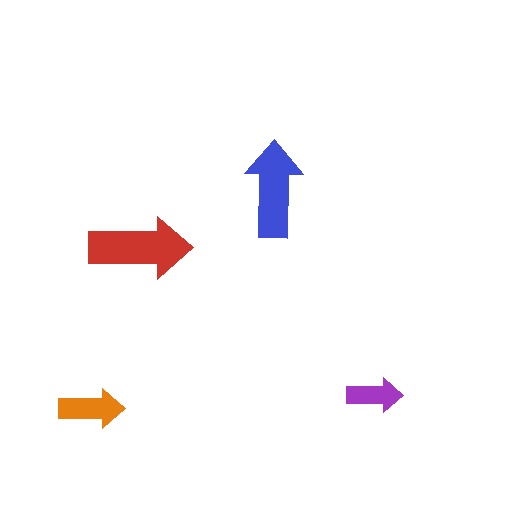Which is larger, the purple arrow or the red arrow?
The red one.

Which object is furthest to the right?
The purple arrow is rightmost.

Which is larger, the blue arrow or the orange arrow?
The blue one.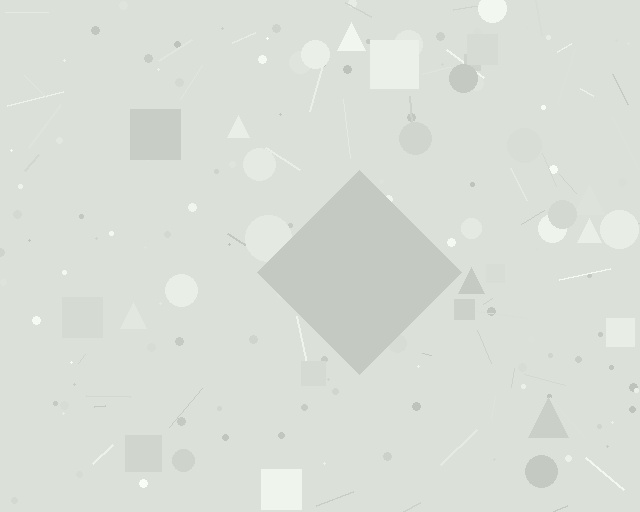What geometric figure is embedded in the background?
A diamond is embedded in the background.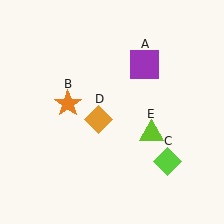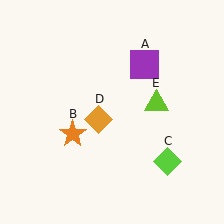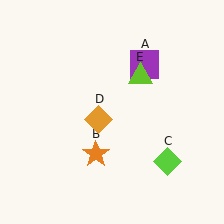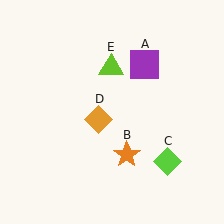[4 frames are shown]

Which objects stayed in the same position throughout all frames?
Purple square (object A) and lime diamond (object C) and orange diamond (object D) remained stationary.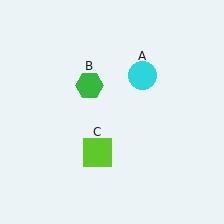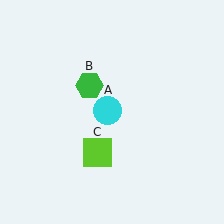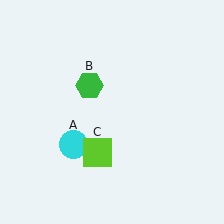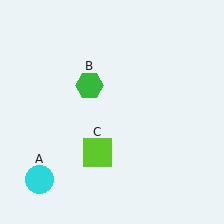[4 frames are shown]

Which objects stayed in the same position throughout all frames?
Green hexagon (object B) and lime square (object C) remained stationary.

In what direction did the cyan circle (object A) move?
The cyan circle (object A) moved down and to the left.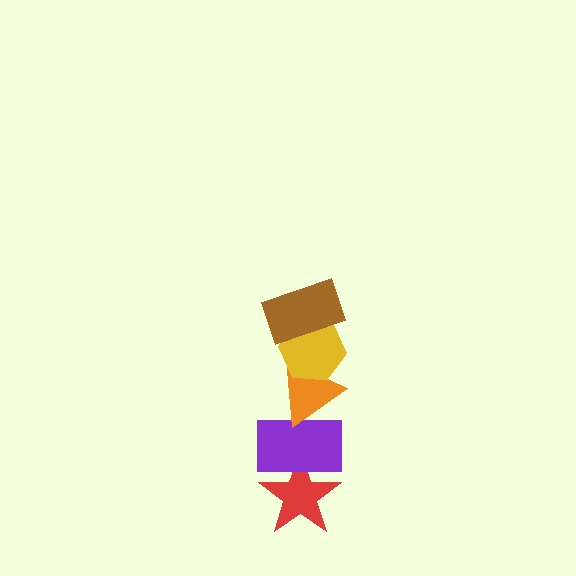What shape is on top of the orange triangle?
The yellow hexagon is on top of the orange triangle.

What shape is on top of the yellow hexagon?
The brown rectangle is on top of the yellow hexagon.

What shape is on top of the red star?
The purple rectangle is on top of the red star.